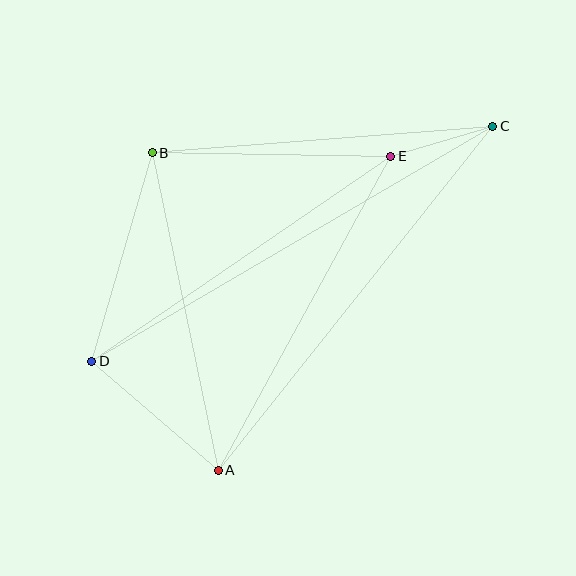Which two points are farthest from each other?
Points C and D are farthest from each other.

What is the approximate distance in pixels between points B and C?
The distance between B and C is approximately 341 pixels.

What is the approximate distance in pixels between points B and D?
The distance between B and D is approximately 217 pixels.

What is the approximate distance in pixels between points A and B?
The distance between A and B is approximately 324 pixels.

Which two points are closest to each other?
Points C and E are closest to each other.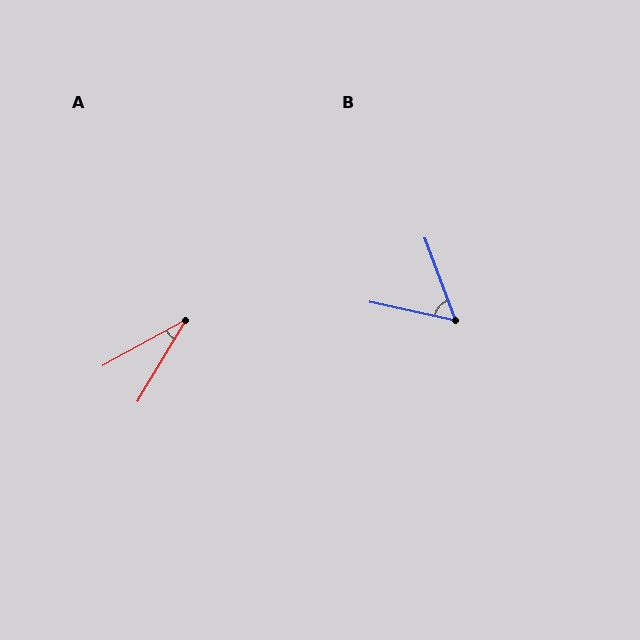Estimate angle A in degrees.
Approximately 31 degrees.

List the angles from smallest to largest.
A (31°), B (58°).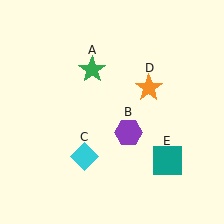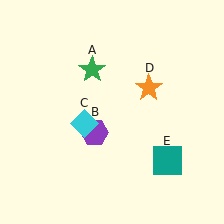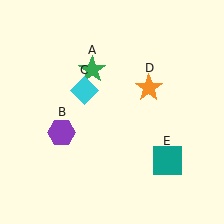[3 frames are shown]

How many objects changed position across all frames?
2 objects changed position: purple hexagon (object B), cyan diamond (object C).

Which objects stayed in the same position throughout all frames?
Green star (object A) and orange star (object D) and teal square (object E) remained stationary.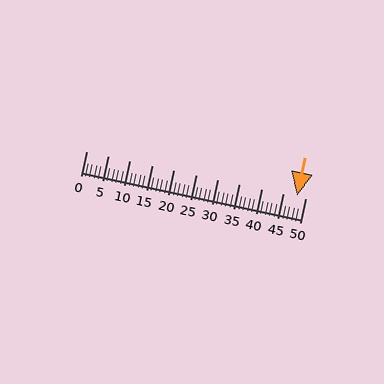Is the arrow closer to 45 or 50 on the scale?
The arrow is closer to 50.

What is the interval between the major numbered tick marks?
The major tick marks are spaced 5 units apart.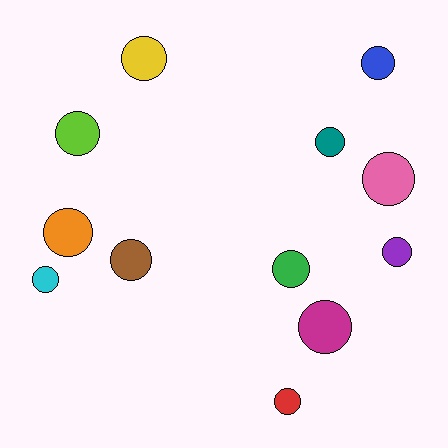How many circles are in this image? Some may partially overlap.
There are 12 circles.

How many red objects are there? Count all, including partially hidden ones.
There is 1 red object.